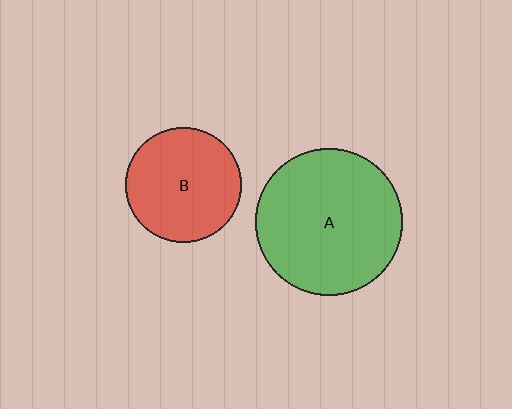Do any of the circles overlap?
No, none of the circles overlap.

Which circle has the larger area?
Circle A (green).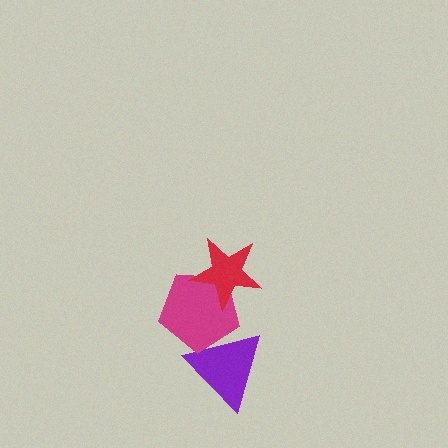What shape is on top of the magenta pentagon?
The red star is on top of the magenta pentagon.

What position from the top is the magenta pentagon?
The magenta pentagon is 2nd from the top.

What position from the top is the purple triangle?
The purple triangle is 3rd from the top.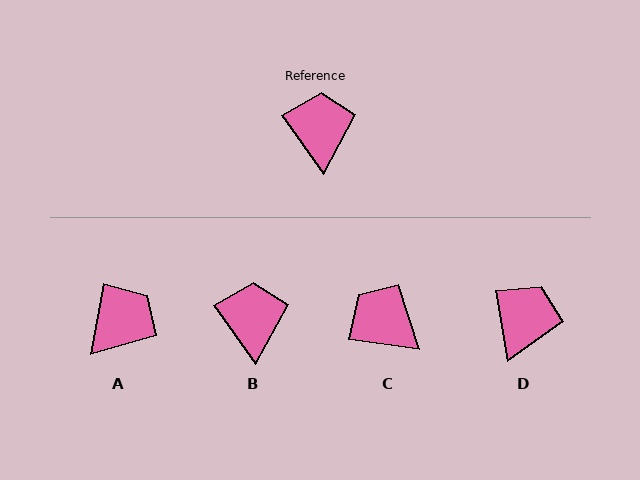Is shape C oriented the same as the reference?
No, it is off by about 47 degrees.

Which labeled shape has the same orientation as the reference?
B.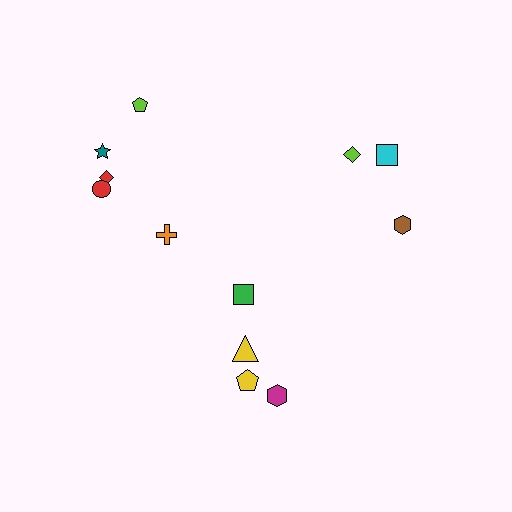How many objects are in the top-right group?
There are 3 objects.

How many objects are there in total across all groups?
There are 12 objects.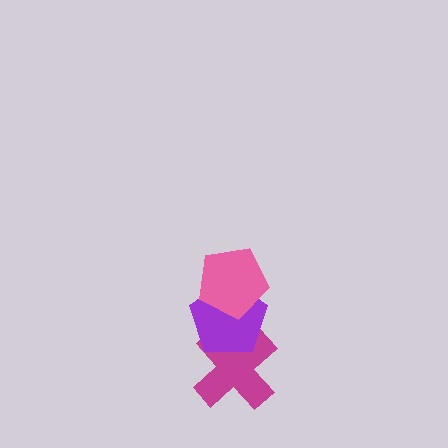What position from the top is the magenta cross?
The magenta cross is 3rd from the top.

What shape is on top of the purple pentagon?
The pink pentagon is on top of the purple pentagon.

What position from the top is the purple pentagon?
The purple pentagon is 2nd from the top.